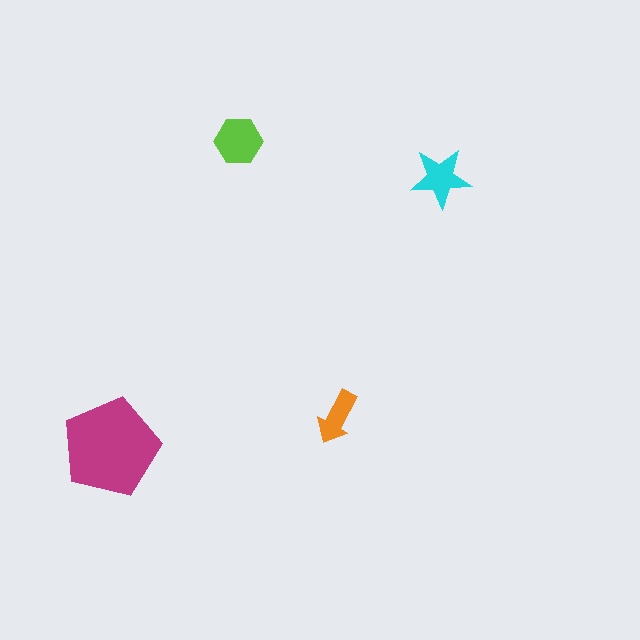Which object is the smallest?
The orange arrow.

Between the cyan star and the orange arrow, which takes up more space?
The cyan star.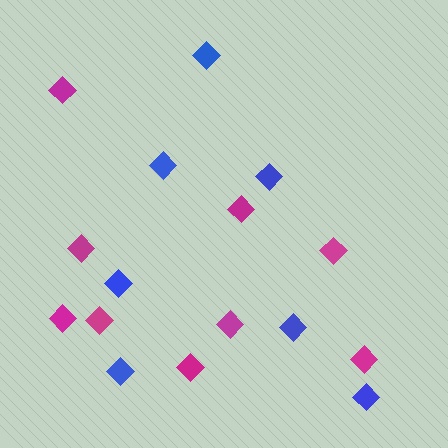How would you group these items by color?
There are 2 groups: one group of magenta diamonds (9) and one group of blue diamonds (7).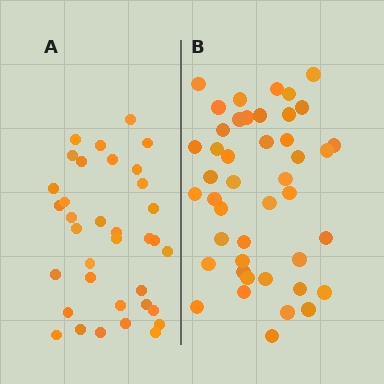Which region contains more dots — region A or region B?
Region B (the right region) has more dots.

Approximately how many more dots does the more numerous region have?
Region B has roughly 8 or so more dots than region A.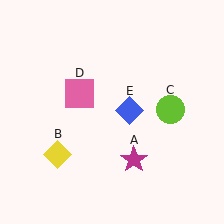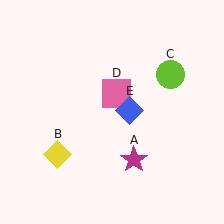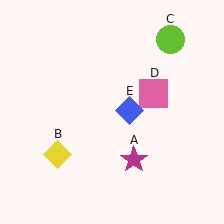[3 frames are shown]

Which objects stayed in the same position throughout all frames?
Magenta star (object A) and yellow diamond (object B) and blue diamond (object E) remained stationary.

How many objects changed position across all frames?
2 objects changed position: lime circle (object C), pink square (object D).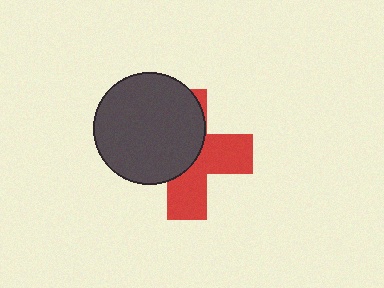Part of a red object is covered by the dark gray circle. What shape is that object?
It is a cross.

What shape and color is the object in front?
The object in front is a dark gray circle.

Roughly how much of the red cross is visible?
About half of it is visible (roughly 48%).